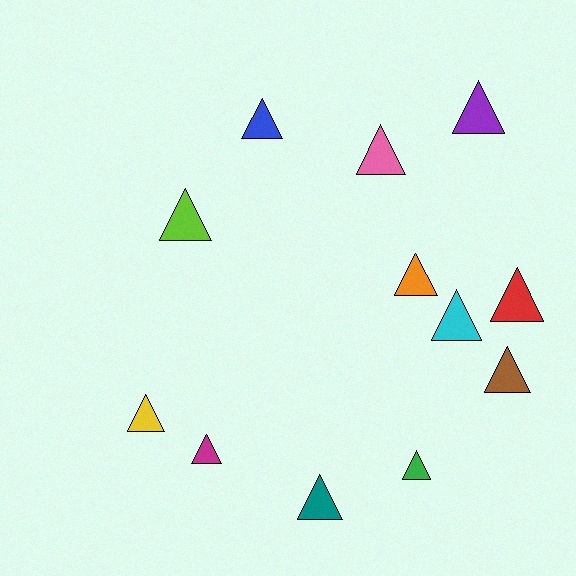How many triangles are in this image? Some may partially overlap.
There are 12 triangles.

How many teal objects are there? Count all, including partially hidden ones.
There is 1 teal object.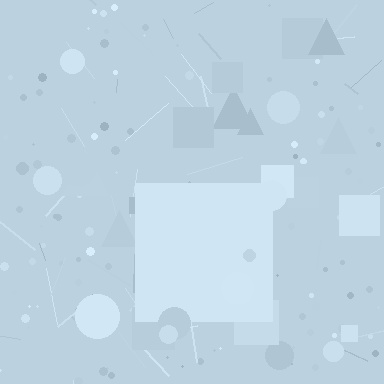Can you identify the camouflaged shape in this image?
The camouflaged shape is a square.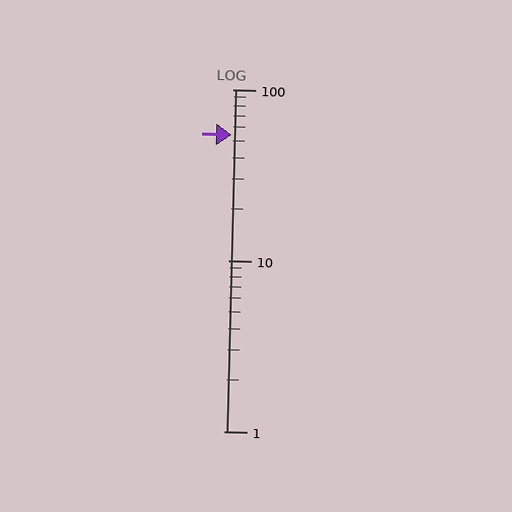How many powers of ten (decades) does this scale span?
The scale spans 2 decades, from 1 to 100.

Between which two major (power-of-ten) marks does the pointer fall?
The pointer is between 10 and 100.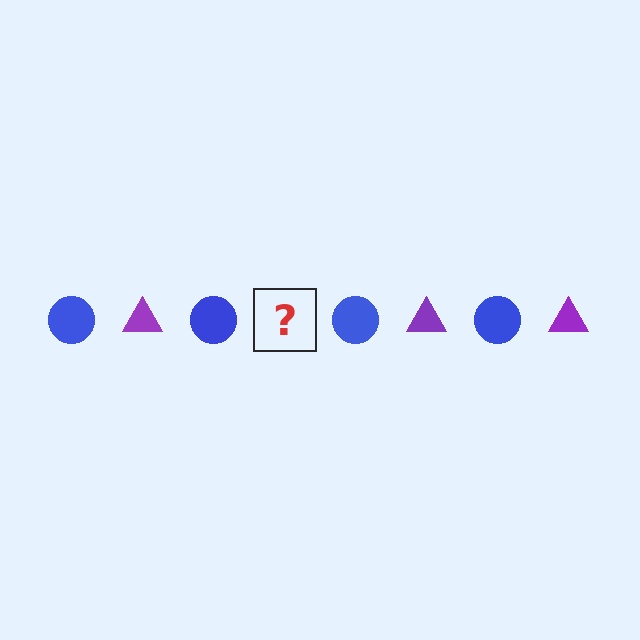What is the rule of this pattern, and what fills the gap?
The rule is that the pattern alternates between blue circle and purple triangle. The gap should be filled with a purple triangle.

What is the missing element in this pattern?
The missing element is a purple triangle.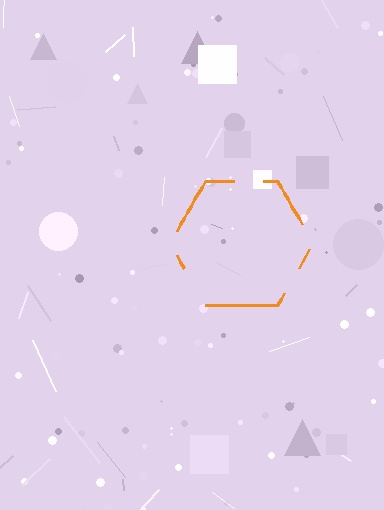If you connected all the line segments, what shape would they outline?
They would outline a hexagon.